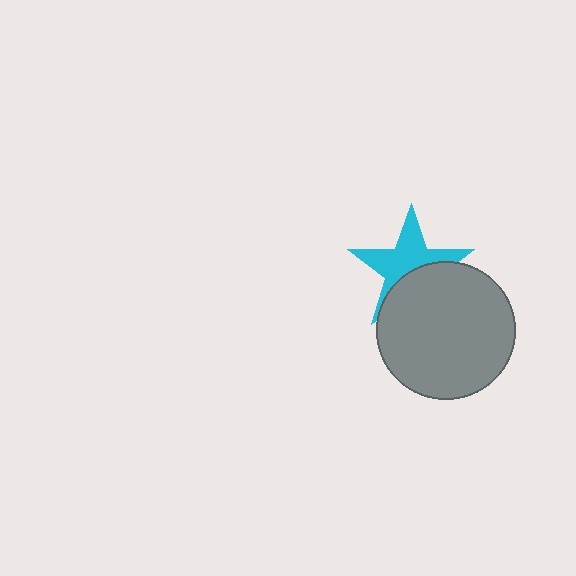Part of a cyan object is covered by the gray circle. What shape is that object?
It is a star.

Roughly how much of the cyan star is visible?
About half of it is visible (roughly 57%).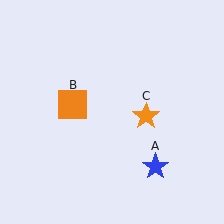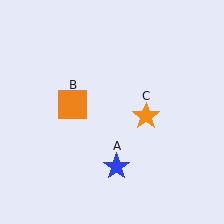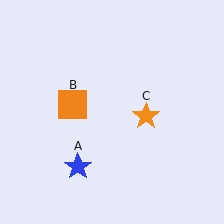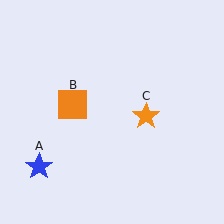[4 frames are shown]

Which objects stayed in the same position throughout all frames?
Orange square (object B) and orange star (object C) remained stationary.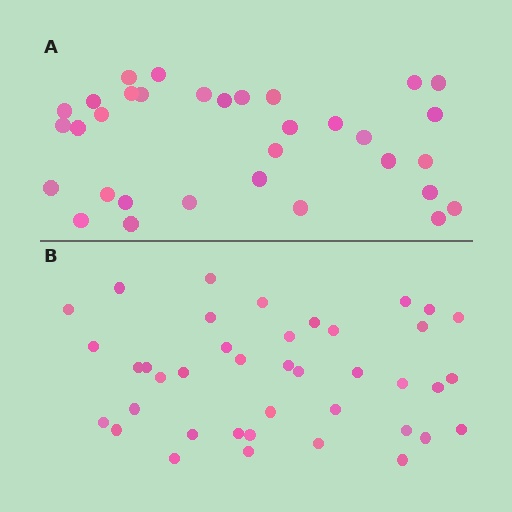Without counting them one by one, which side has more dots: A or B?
Region B (the bottom region) has more dots.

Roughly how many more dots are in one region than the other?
Region B has roughly 8 or so more dots than region A.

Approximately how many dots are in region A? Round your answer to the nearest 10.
About 30 dots. (The exact count is 33, which rounds to 30.)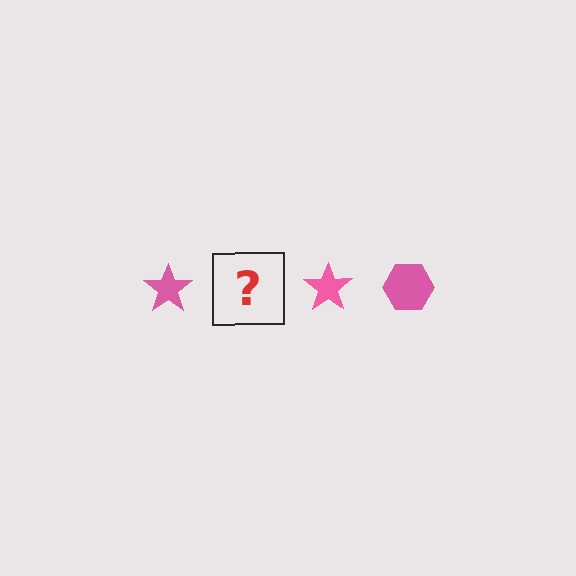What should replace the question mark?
The question mark should be replaced with a pink hexagon.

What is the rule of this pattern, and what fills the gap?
The rule is that the pattern cycles through star, hexagon shapes in pink. The gap should be filled with a pink hexagon.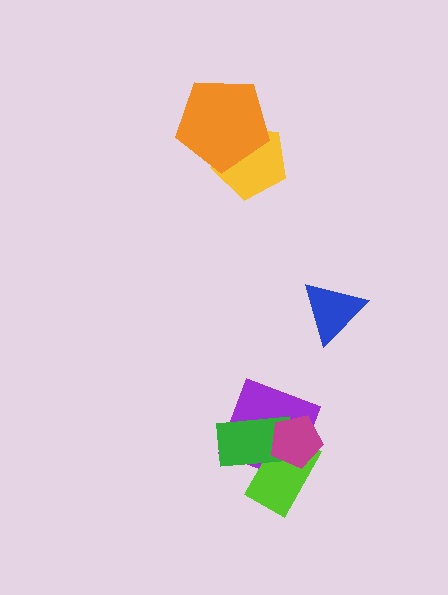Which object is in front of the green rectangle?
The magenta pentagon is in front of the green rectangle.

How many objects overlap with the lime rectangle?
3 objects overlap with the lime rectangle.